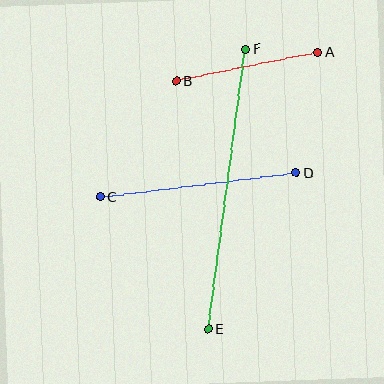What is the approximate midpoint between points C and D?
The midpoint is at approximately (198, 185) pixels.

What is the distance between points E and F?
The distance is approximately 283 pixels.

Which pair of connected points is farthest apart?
Points E and F are farthest apart.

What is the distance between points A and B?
The distance is approximately 144 pixels.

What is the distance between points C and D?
The distance is approximately 198 pixels.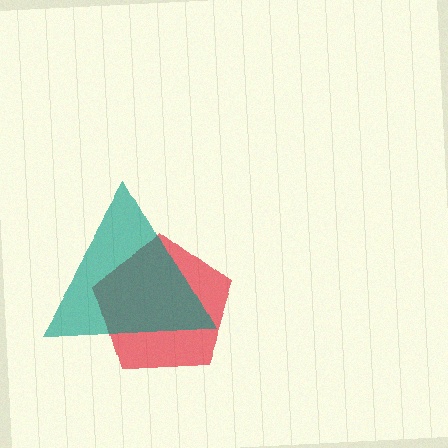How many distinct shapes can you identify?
There are 2 distinct shapes: a red pentagon, a teal triangle.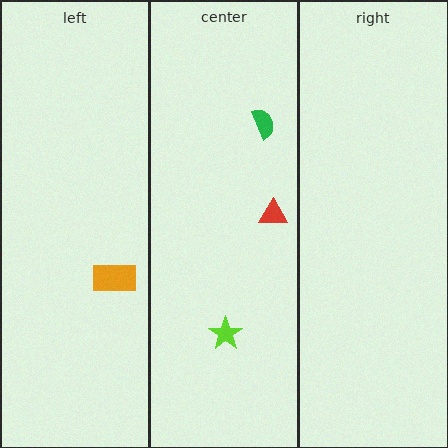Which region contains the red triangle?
The center region.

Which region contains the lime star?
The center region.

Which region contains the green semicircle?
The center region.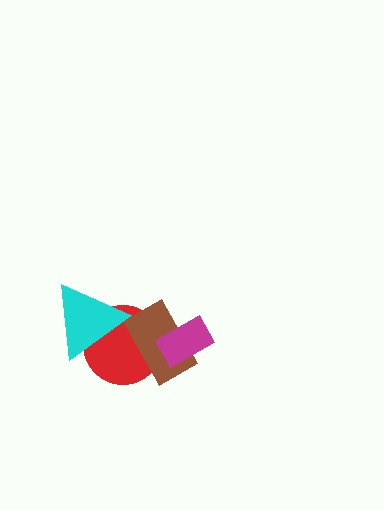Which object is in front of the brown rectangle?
The magenta rectangle is in front of the brown rectangle.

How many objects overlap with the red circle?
2 objects overlap with the red circle.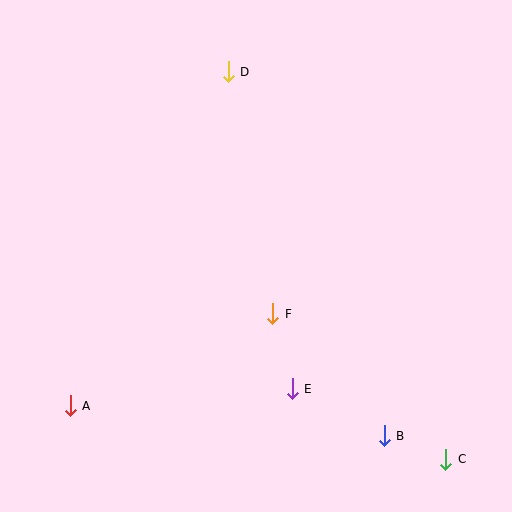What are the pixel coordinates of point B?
Point B is at (384, 436).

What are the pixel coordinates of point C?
Point C is at (446, 459).